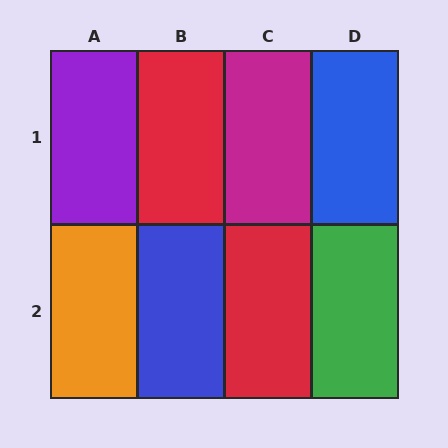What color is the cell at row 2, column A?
Orange.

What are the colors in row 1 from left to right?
Purple, red, magenta, blue.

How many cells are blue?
2 cells are blue.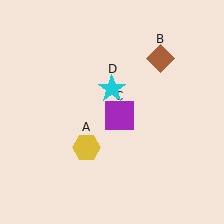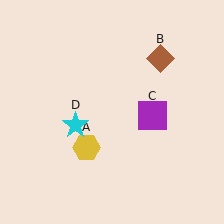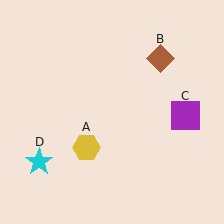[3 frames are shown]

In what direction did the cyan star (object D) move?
The cyan star (object D) moved down and to the left.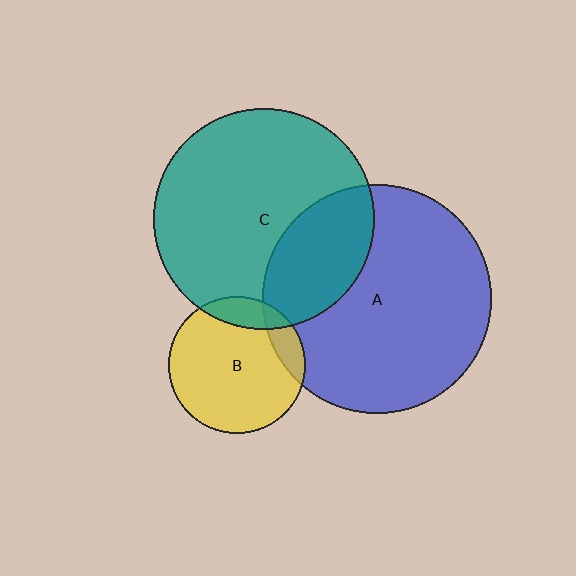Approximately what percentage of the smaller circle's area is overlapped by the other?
Approximately 15%.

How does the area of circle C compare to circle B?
Approximately 2.6 times.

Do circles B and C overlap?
Yes.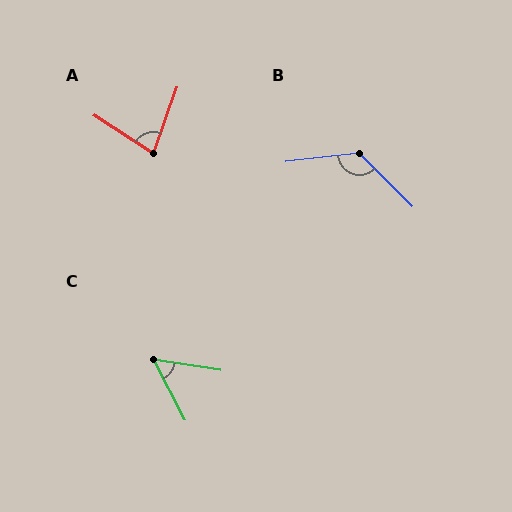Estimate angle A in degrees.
Approximately 77 degrees.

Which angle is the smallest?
C, at approximately 54 degrees.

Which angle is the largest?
B, at approximately 128 degrees.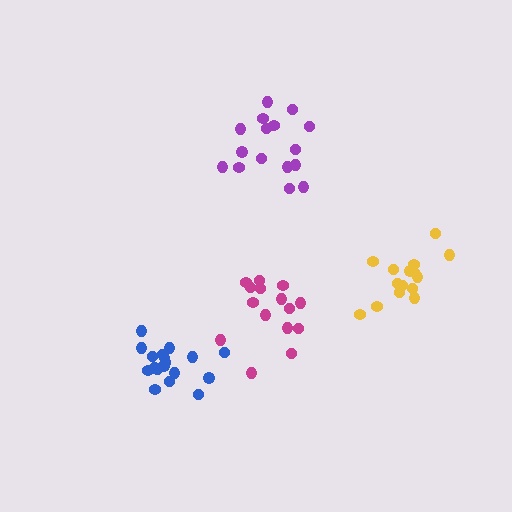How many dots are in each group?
Group 1: 16 dots, Group 2: 18 dots, Group 3: 15 dots, Group 4: 15 dots (64 total).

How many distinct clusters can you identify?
There are 4 distinct clusters.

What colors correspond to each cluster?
The clusters are colored: purple, blue, magenta, yellow.